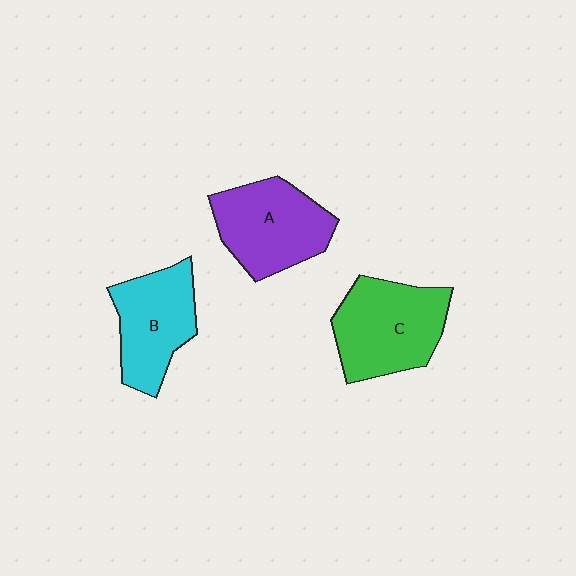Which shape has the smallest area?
Shape B (cyan).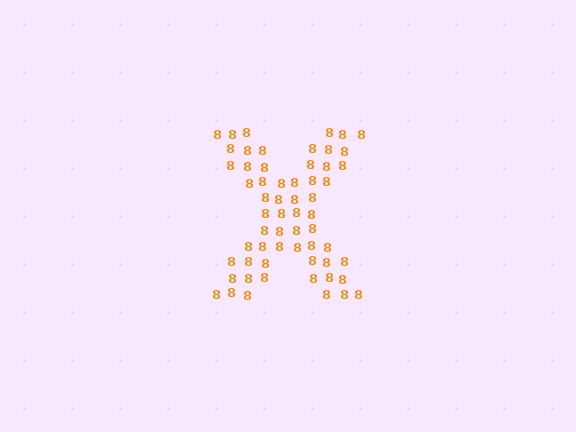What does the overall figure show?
The overall figure shows the letter X.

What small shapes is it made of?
It is made of small digit 8's.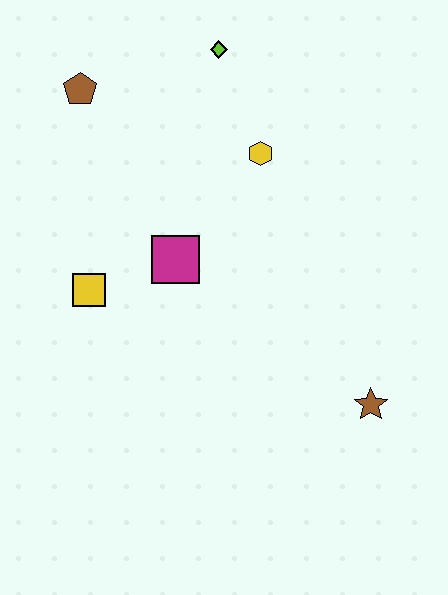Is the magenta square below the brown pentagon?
Yes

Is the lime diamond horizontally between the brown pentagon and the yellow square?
No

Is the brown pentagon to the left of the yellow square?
Yes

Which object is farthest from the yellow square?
The brown star is farthest from the yellow square.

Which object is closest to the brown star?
The magenta square is closest to the brown star.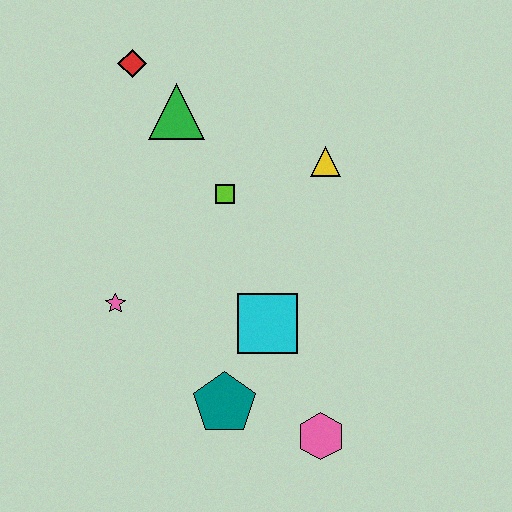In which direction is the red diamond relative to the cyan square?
The red diamond is above the cyan square.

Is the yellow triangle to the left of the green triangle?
No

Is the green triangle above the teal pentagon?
Yes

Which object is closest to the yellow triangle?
The lime square is closest to the yellow triangle.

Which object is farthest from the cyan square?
The red diamond is farthest from the cyan square.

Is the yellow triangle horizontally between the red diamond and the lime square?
No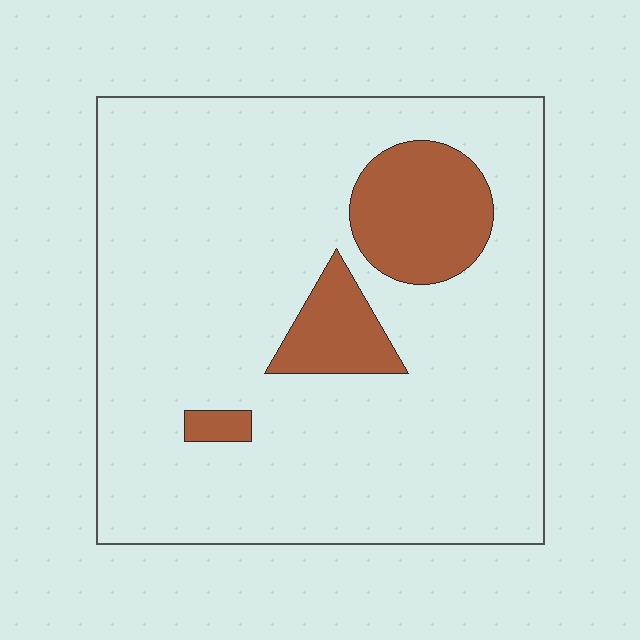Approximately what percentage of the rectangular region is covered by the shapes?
Approximately 15%.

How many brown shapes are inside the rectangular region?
3.